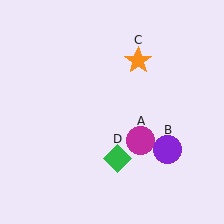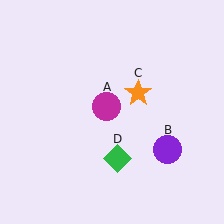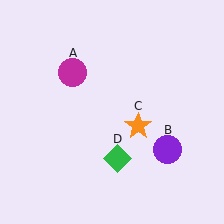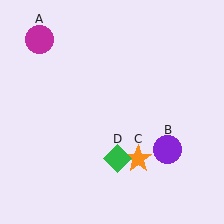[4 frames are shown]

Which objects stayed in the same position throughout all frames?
Purple circle (object B) and green diamond (object D) remained stationary.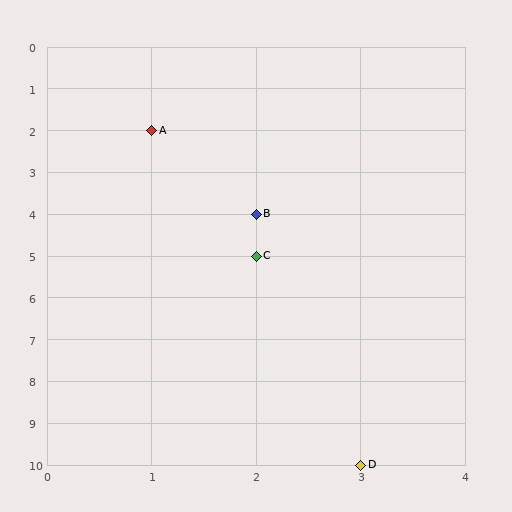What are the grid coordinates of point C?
Point C is at grid coordinates (2, 5).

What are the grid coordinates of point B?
Point B is at grid coordinates (2, 4).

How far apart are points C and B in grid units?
Points C and B are 1 row apart.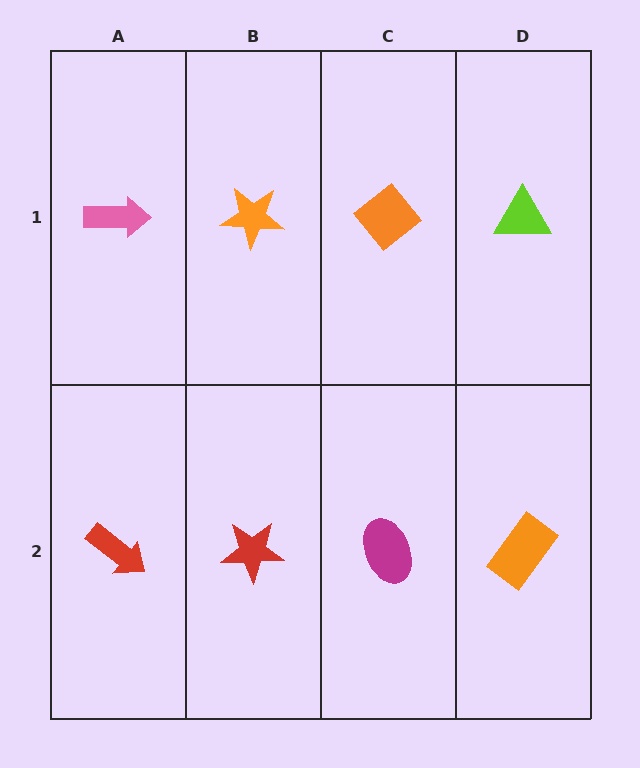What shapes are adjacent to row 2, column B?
An orange star (row 1, column B), a red arrow (row 2, column A), a magenta ellipse (row 2, column C).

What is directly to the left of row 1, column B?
A pink arrow.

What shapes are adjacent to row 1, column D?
An orange rectangle (row 2, column D), an orange diamond (row 1, column C).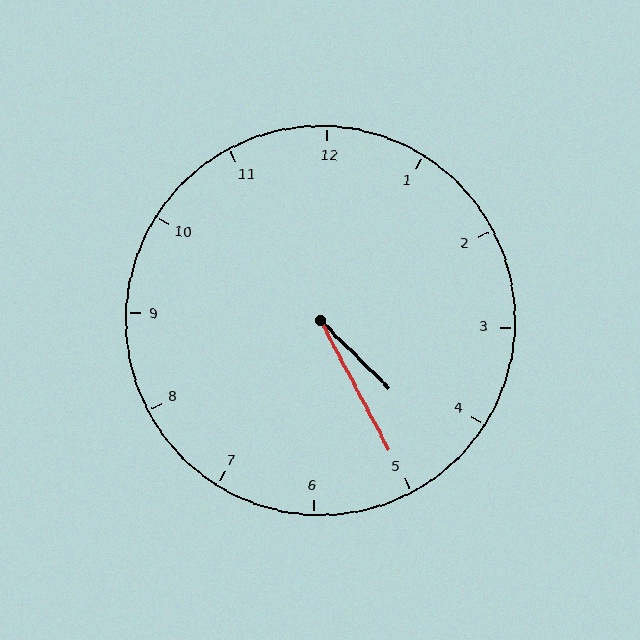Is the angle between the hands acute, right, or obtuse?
It is acute.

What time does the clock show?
4:25.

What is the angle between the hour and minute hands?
Approximately 18 degrees.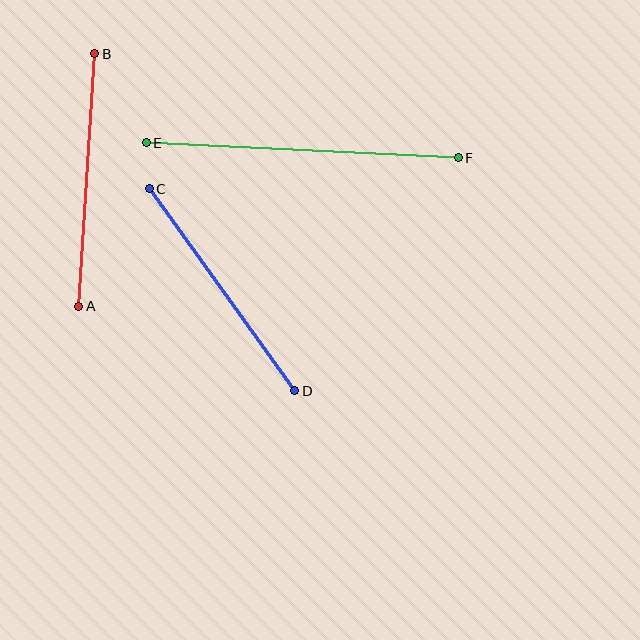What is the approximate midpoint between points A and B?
The midpoint is at approximately (87, 180) pixels.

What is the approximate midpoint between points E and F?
The midpoint is at approximately (302, 150) pixels.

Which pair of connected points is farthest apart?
Points E and F are farthest apart.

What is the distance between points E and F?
The distance is approximately 313 pixels.